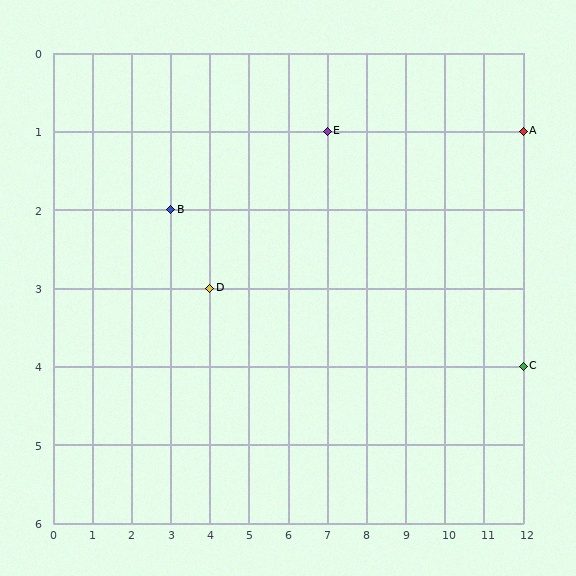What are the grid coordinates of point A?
Point A is at grid coordinates (12, 1).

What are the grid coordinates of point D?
Point D is at grid coordinates (4, 3).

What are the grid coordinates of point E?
Point E is at grid coordinates (7, 1).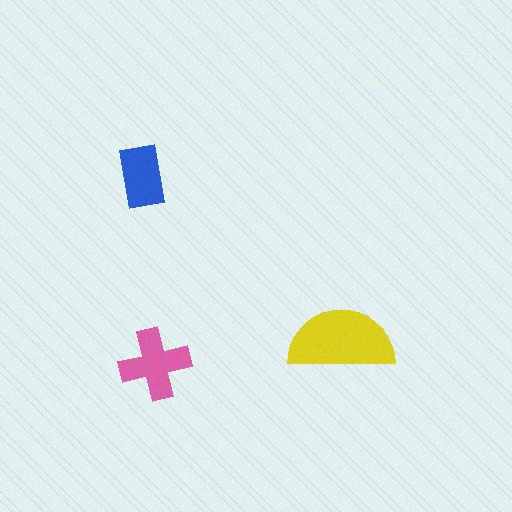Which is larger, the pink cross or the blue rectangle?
The pink cross.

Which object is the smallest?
The blue rectangle.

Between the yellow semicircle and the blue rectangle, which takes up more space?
The yellow semicircle.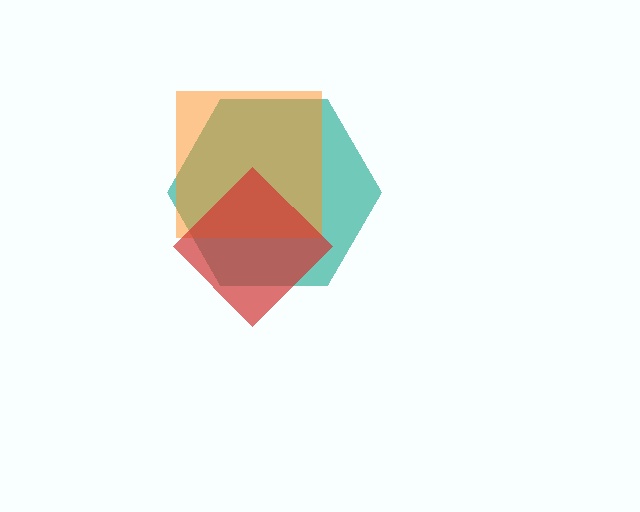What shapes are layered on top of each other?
The layered shapes are: a teal hexagon, an orange square, a red diamond.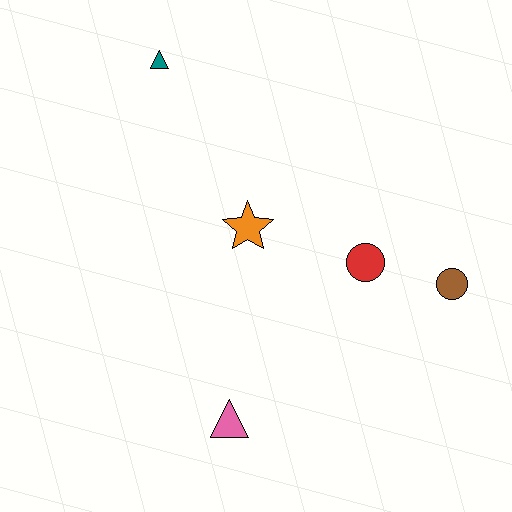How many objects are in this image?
There are 5 objects.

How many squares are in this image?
There are no squares.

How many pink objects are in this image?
There is 1 pink object.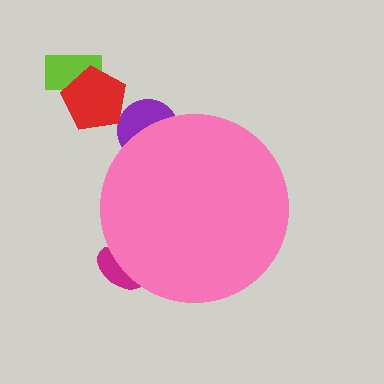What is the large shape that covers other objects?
A pink circle.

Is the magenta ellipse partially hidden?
Yes, the magenta ellipse is partially hidden behind the pink circle.